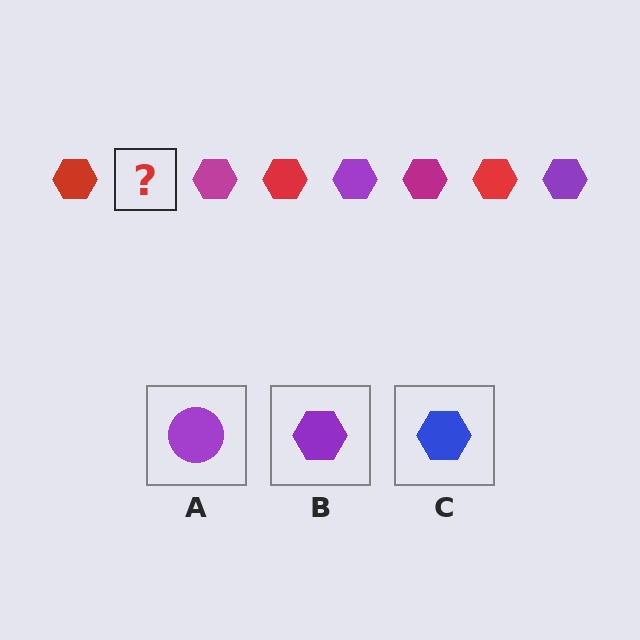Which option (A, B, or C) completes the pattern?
B.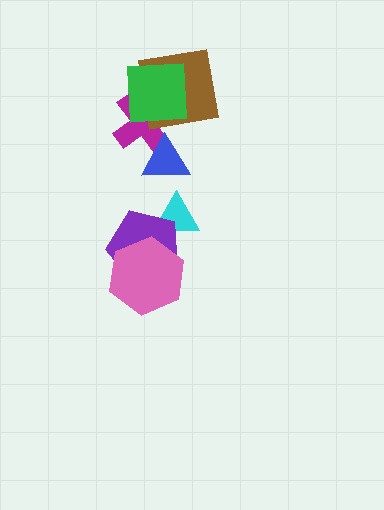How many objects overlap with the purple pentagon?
2 objects overlap with the purple pentagon.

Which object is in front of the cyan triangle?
The purple pentagon is in front of the cyan triangle.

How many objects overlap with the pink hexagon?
1 object overlaps with the pink hexagon.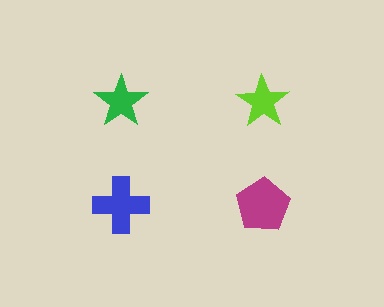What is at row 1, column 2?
A lime star.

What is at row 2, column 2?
A magenta pentagon.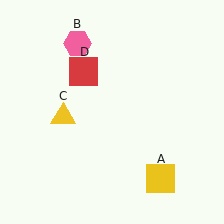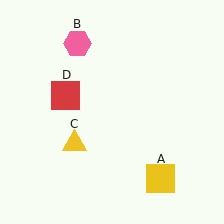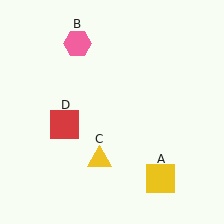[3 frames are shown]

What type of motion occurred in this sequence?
The yellow triangle (object C), red square (object D) rotated counterclockwise around the center of the scene.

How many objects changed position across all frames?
2 objects changed position: yellow triangle (object C), red square (object D).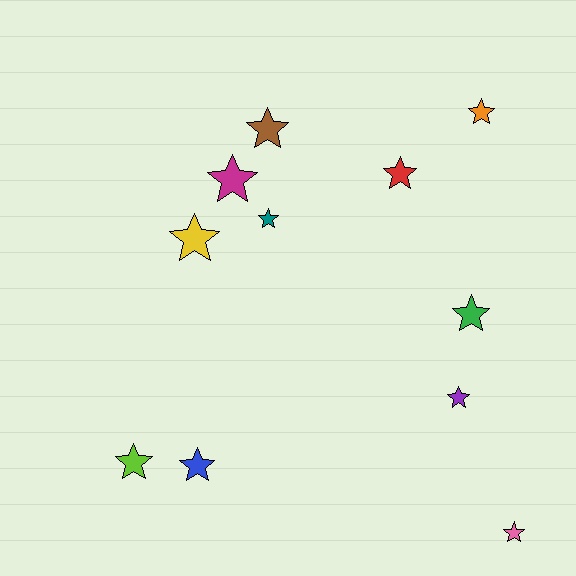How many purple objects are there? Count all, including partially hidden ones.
There is 1 purple object.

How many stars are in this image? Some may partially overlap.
There are 11 stars.